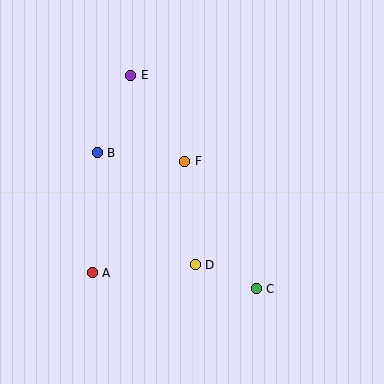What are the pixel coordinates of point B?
Point B is at (97, 153).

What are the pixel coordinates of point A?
Point A is at (92, 273).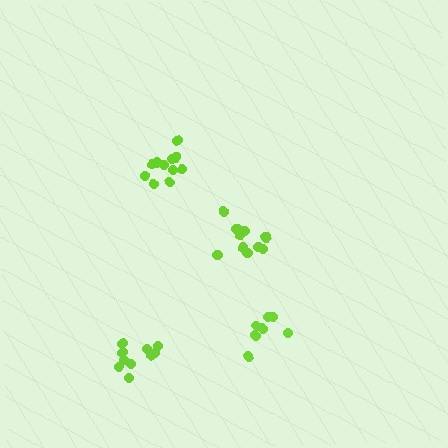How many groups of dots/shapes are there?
There are 4 groups.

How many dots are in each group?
Group 1: 8 dots, Group 2: 10 dots, Group 3: 11 dots, Group 4: 10 dots (39 total).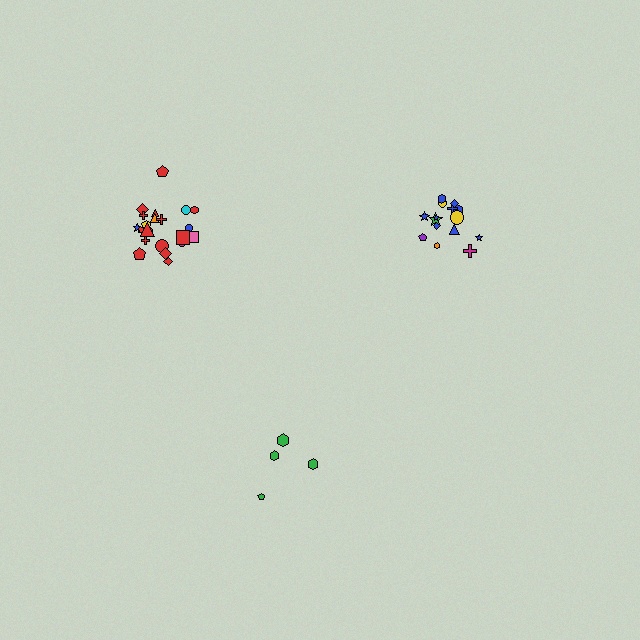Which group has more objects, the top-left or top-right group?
The top-left group.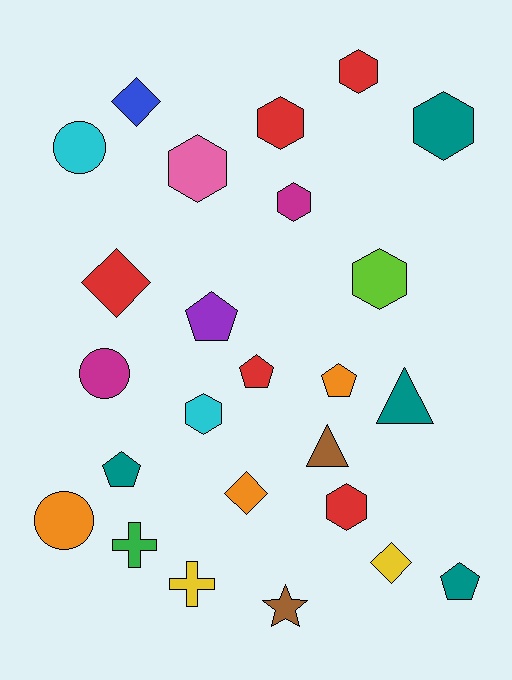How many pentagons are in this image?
There are 5 pentagons.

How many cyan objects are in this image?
There are 2 cyan objects.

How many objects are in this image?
There are 25 objects.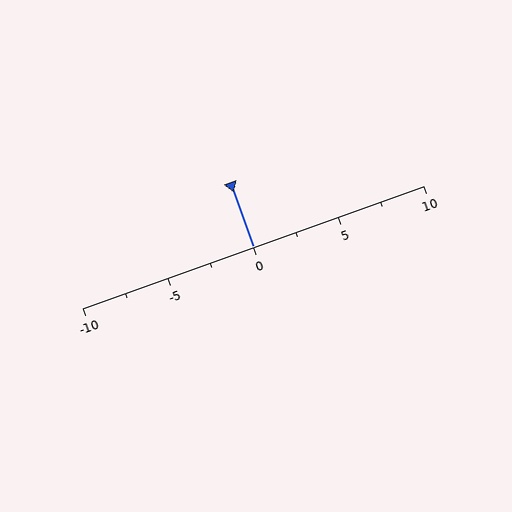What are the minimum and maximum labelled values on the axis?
The axis runs from -10 to 10.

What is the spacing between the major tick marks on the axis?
The major ticks are spaced 5 apart.